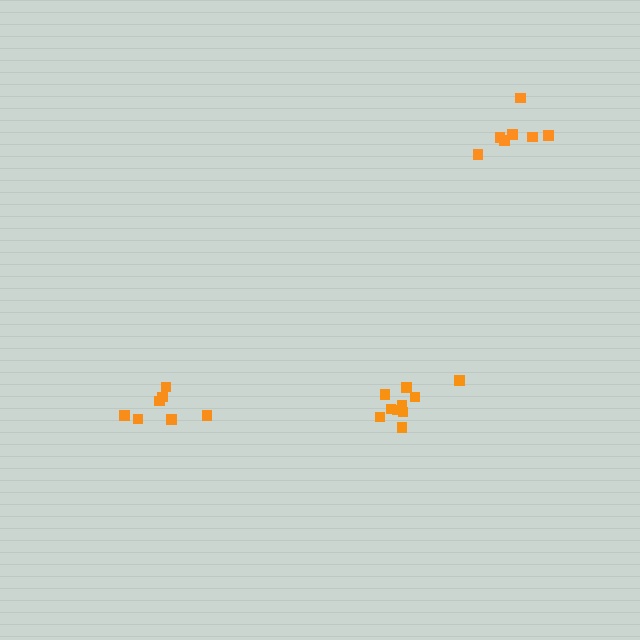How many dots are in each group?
Group 1: 7 dots, Group 2: 7 dots, Group 3: 10 dots (24 total).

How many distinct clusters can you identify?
There are 3 distinct clusters.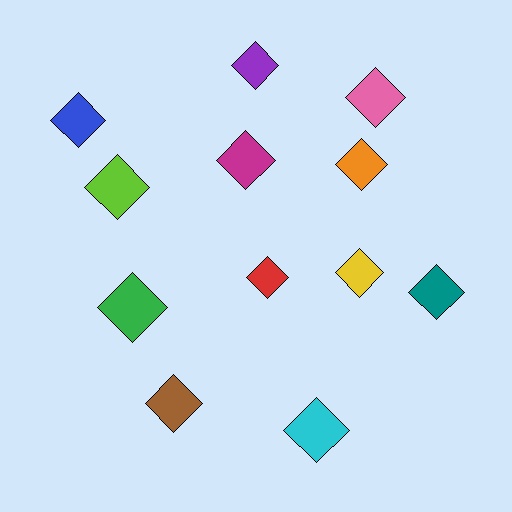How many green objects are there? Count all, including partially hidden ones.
There is 1 green object.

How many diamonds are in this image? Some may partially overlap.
There are 12 diamonds.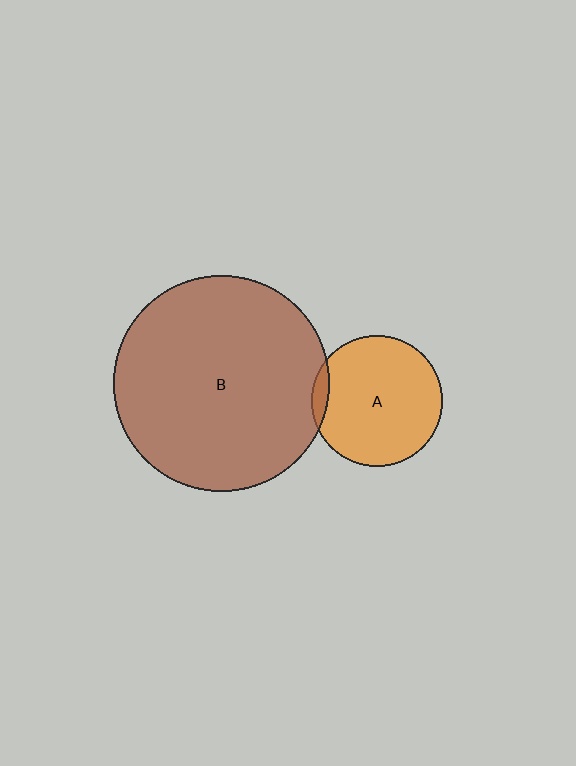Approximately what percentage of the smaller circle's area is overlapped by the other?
Approximately 5%.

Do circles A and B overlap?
Yes.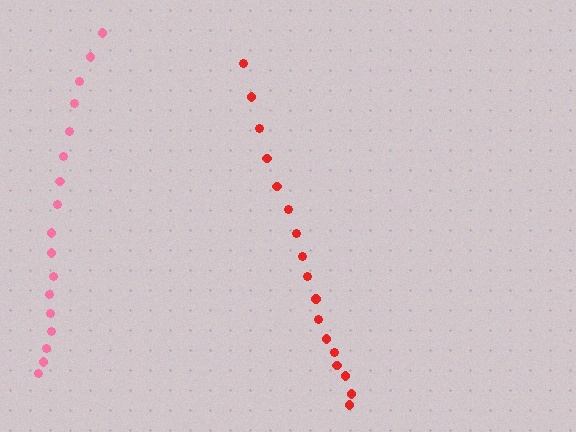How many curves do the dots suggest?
There are 2 distinct paths.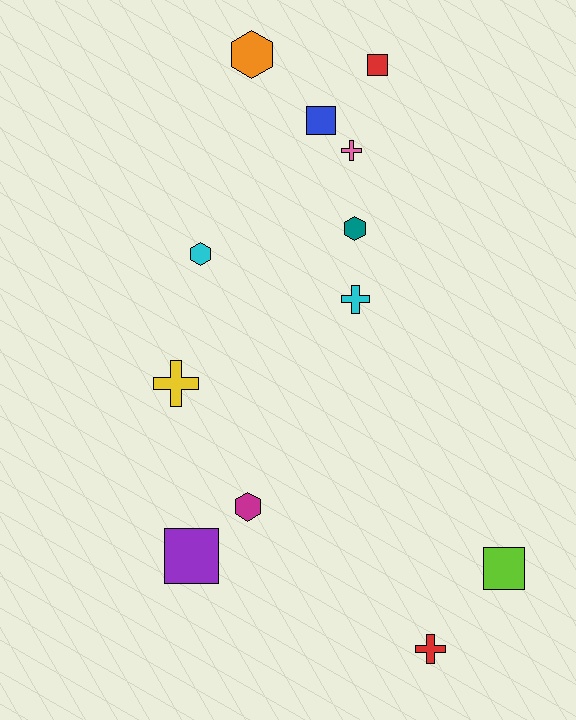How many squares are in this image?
There are 4 squares.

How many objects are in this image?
There are 12 objects.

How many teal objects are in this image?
There is 1 teal object.